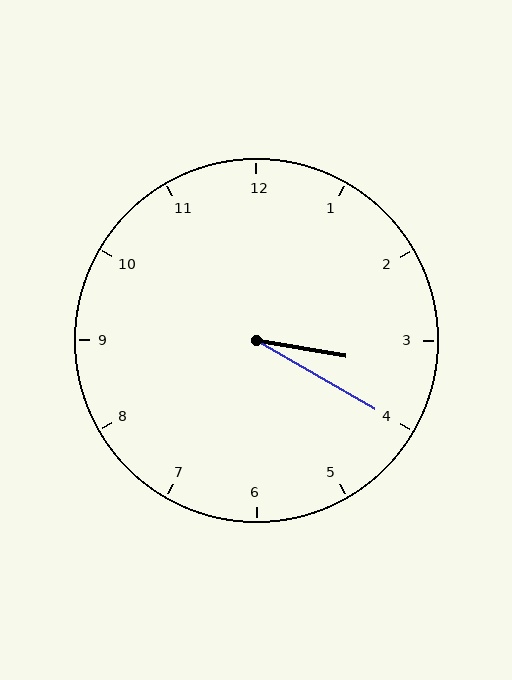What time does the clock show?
3:20.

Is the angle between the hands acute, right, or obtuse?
It is acute.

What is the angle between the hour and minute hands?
Approximately 20 degrees.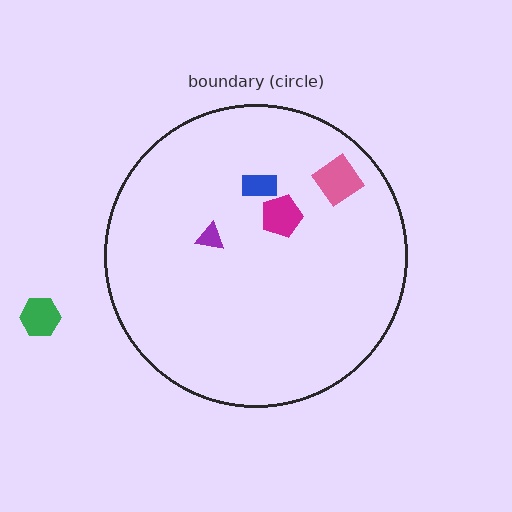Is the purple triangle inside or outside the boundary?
Inside.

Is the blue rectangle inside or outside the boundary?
Inside.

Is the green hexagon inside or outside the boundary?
Outside.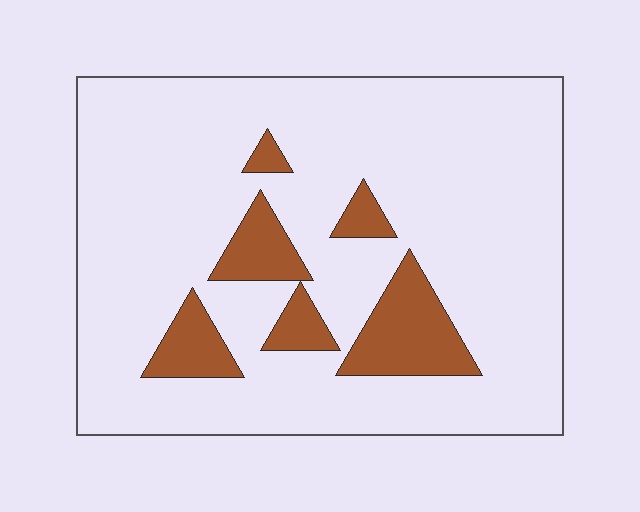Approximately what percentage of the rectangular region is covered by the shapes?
Approximately 15%.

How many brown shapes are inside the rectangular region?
6.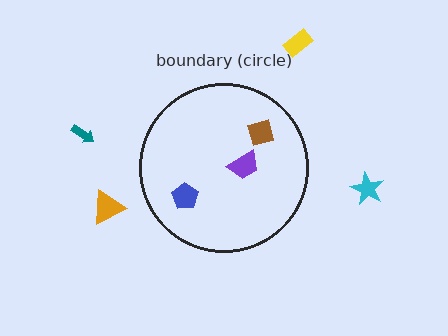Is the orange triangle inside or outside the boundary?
Outside.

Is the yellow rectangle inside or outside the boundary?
Outside.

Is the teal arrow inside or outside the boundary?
Outside.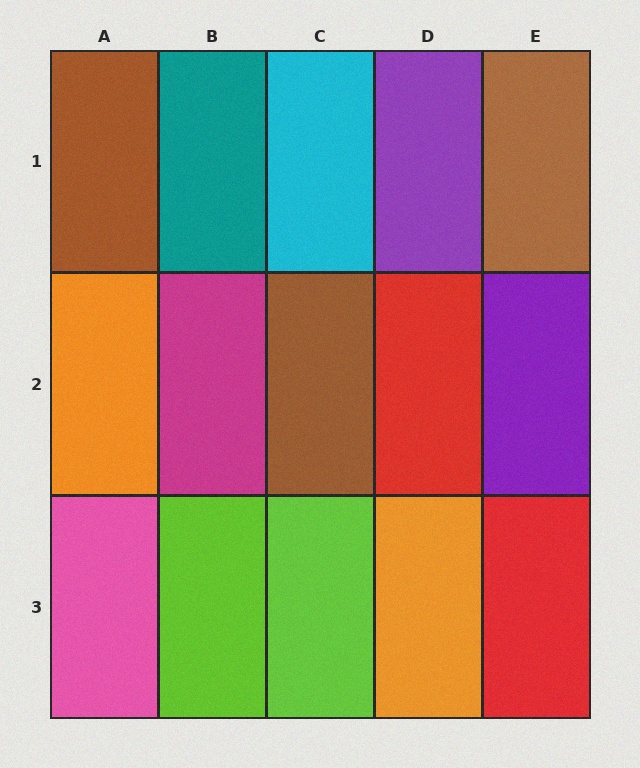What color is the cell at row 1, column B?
Teal.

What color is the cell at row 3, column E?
Red.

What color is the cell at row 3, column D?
Orange.